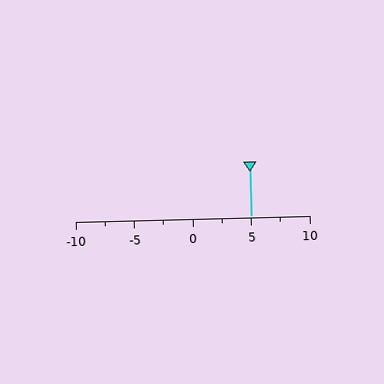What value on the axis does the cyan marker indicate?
The marker indicates approximately 5.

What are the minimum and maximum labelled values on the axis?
The axis runs from -10 to 10.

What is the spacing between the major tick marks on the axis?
The major ticks are spaced 5 apart.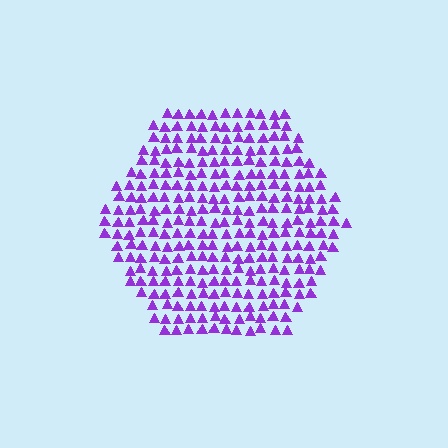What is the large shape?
The large shape is a hexagon.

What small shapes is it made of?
It is made of small triangles.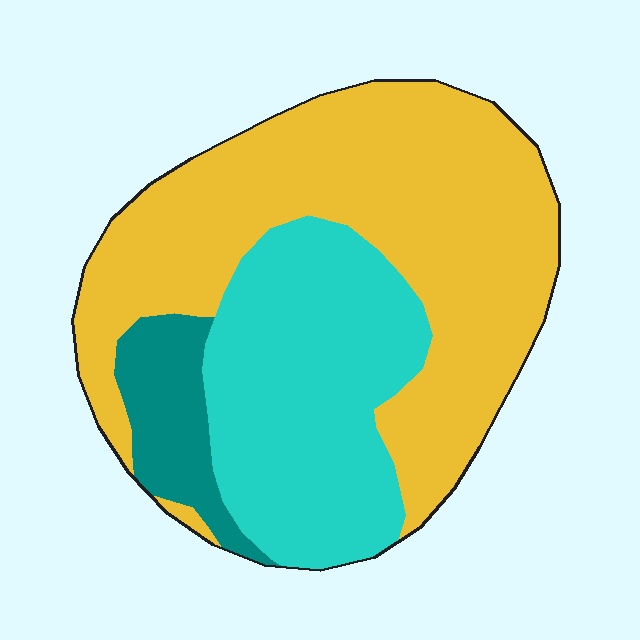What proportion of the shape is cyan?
Cyan takes up about one third (1/3) of the shape.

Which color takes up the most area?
Yellow, at roughly 55%.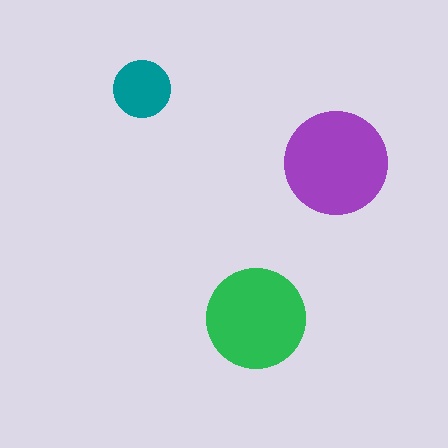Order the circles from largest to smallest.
the purple one, the green one, the teal one.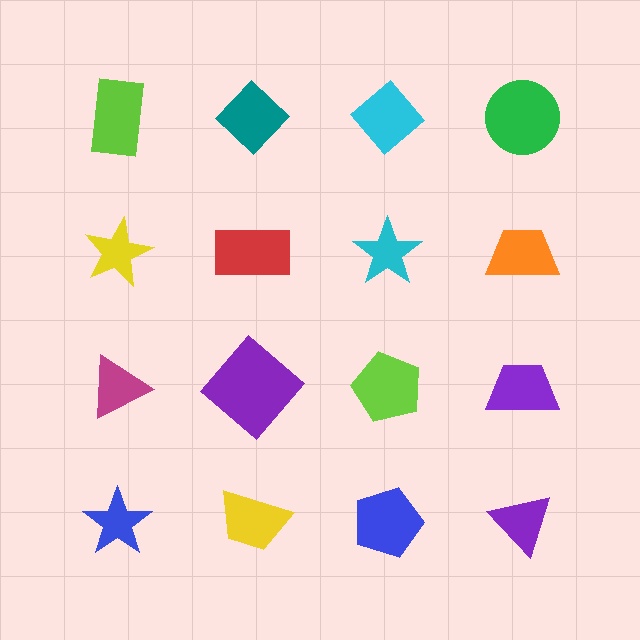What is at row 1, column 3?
A cyan diamond.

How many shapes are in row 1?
4 shapes.